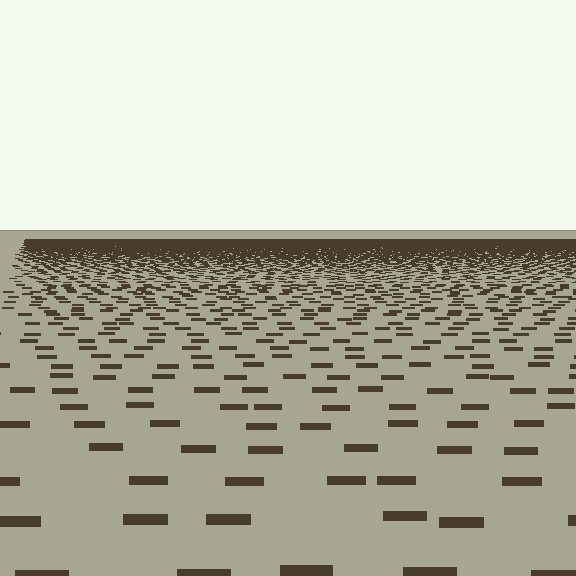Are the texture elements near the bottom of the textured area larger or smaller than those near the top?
Larger. Near the bottom, elements are closer to the viewer and appear at a bigger on-screen size.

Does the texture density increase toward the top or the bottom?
Density increases toward the top.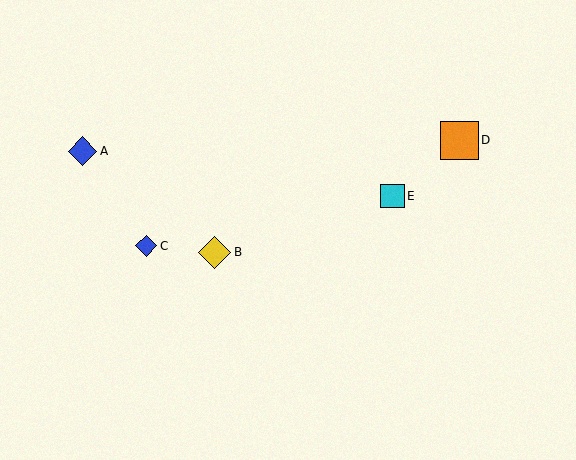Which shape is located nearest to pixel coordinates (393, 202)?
The cyan square (labeled E) at (393, 196) is nearest to that location.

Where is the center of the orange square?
The center of the orange square is at (459, 140).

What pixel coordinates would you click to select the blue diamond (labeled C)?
Click at (146, 246) to select the blue diamond C.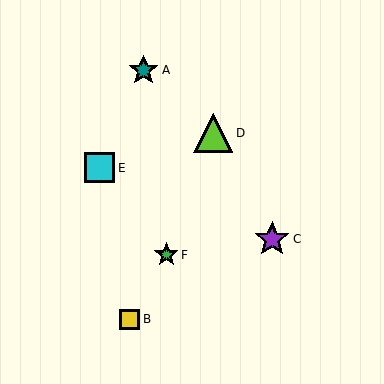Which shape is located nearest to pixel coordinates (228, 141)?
The lime triangle (labeled D) at (213, 133) is nearest to that location.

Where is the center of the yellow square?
The center of the yellow square is at (130, 319).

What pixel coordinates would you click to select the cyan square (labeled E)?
Click at (100, 168) to select the cyan square E.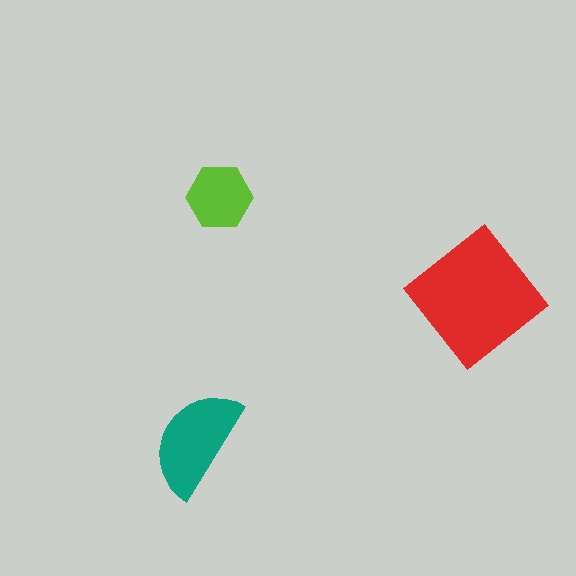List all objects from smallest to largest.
The lime hexagon, the teal semicircle, the red diamond.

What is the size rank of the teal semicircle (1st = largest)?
2nd.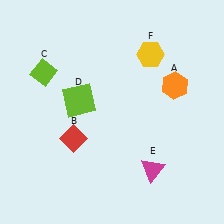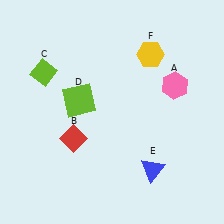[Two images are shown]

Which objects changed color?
A changed from orange to pink. E changed from magenta to blue.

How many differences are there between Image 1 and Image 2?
There are 2 differences between the two images.